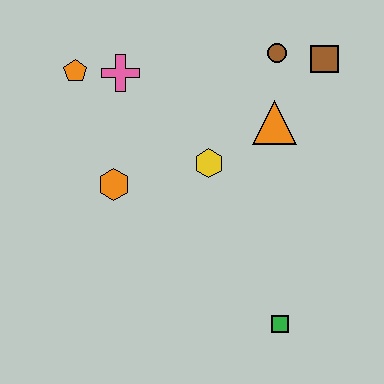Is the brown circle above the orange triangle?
Yes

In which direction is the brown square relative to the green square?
The brown square is above the green square.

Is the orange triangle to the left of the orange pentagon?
No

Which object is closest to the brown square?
The brown circle is closest to the brown square.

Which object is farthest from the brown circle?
The green square is farthest from the brown circle.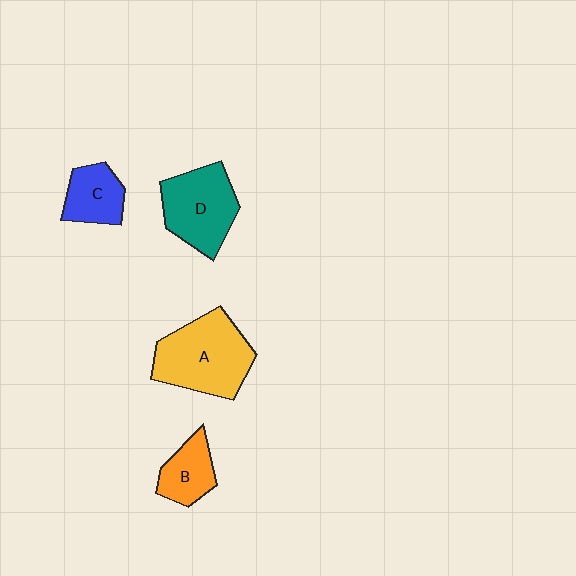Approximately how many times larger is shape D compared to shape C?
Approximately 1.6 times.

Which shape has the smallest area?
Shape B (orange).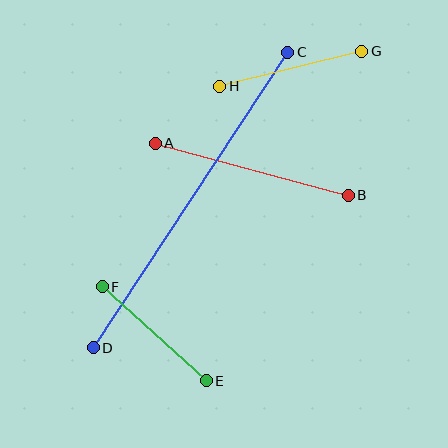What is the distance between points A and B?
The distance is approximately 200 pixels.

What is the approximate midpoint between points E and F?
The midpoint is at approximately (154, 334) pixels.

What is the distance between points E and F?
The distance is approximately 140 pixels.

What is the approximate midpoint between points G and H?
The midpoint is at approximately (291, 69) pixels.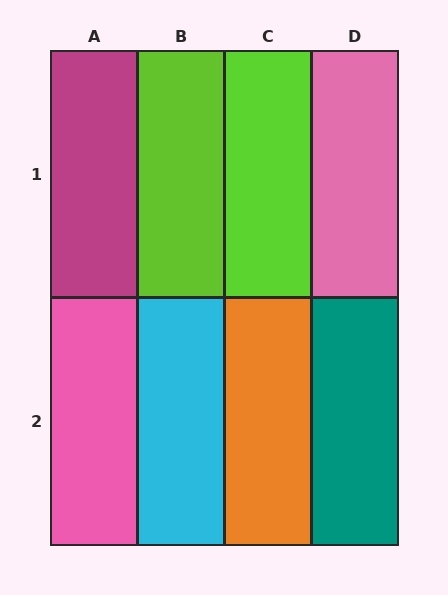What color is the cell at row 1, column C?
Lime.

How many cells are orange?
1 cell is orange.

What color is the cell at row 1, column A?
Magenta.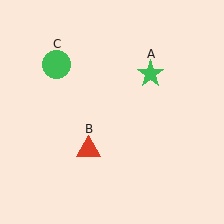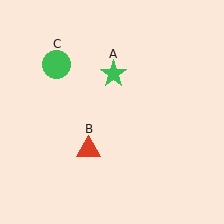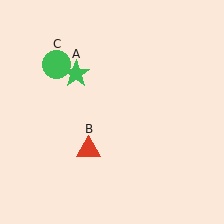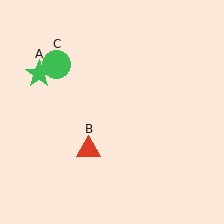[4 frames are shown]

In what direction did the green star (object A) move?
The green star (object A) moved left.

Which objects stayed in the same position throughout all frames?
Red triangle (object B) and green circle (object C) remained stationary.